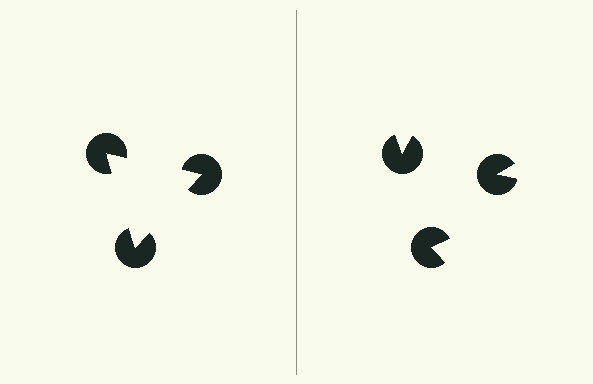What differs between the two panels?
The pac-man discs are positioned identically on both sides; only the wedge orientations differ. On the left they align to a triangle; on the right they are misaligned.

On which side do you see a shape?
An illusory triangle appears on the left side. On the right side the wedge cuts are rotated, so no coherent shape forms.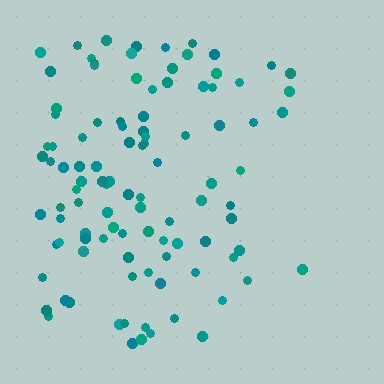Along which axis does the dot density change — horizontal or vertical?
Horizontal.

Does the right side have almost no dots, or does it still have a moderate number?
Still a moderate number, just noticeably fewer than the left.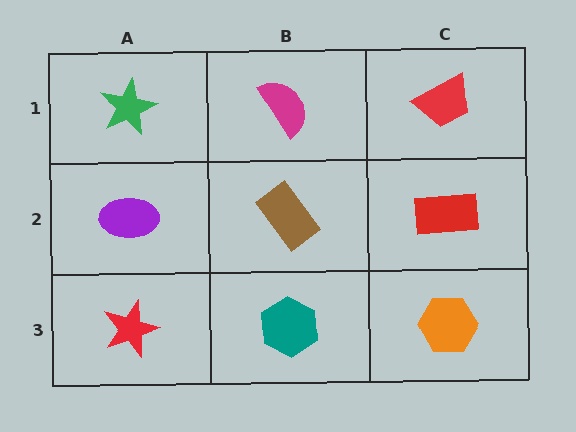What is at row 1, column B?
A magenta semicircle.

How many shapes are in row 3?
3 shapes.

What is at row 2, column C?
A red rectangle.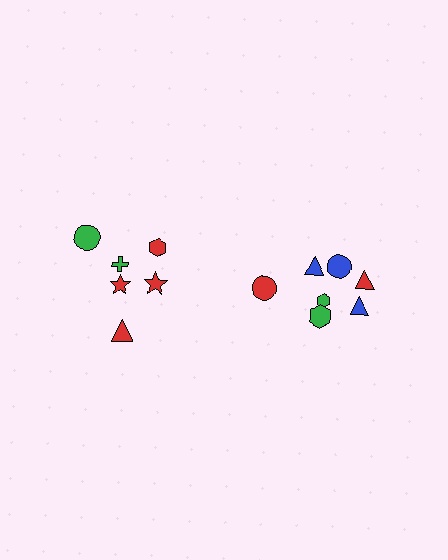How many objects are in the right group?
There are 8 objects.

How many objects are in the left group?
There are 6 objects.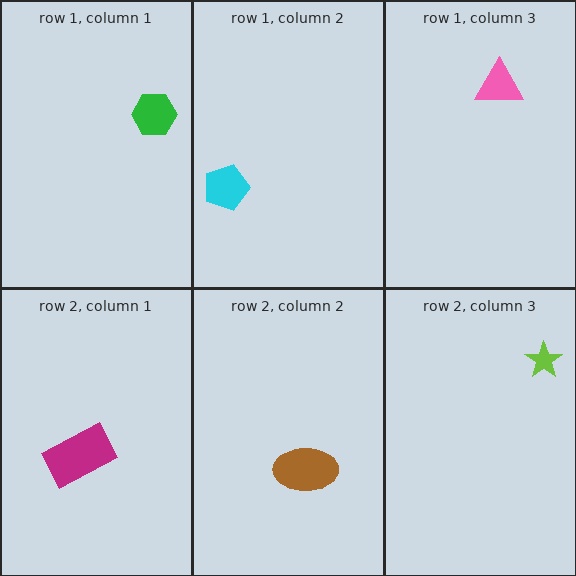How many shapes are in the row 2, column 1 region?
1.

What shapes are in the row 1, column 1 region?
The green hexagon.